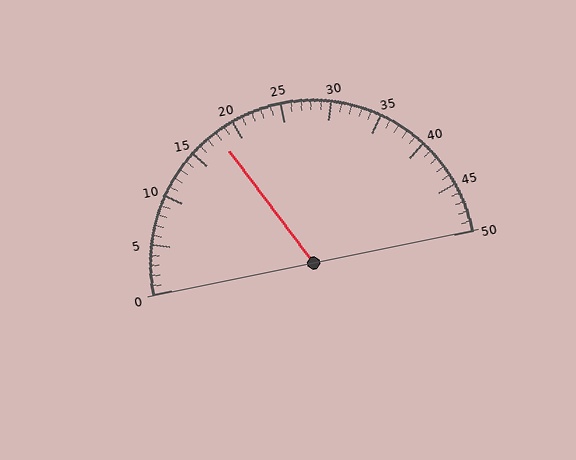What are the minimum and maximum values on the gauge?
The gauge ranges from 0 to 50.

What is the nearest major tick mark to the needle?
The nearest major tick mark is 20.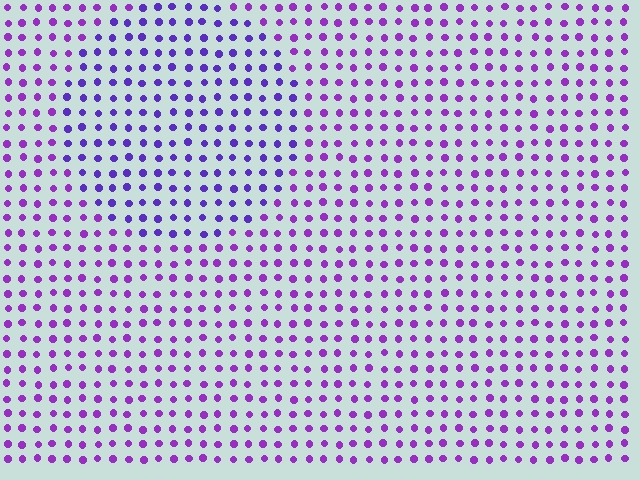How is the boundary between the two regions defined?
The boundary is defined purely by a slight shift in hue (about 26 degrees). Spacing, size, and orientation are identical on both sides.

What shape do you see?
I see a circle.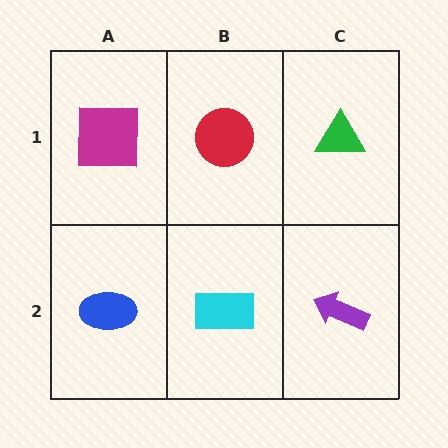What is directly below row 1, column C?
A purple arrow.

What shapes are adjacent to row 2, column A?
A magenta square (row 1, column A), a cyan rectangle (row 2, column B).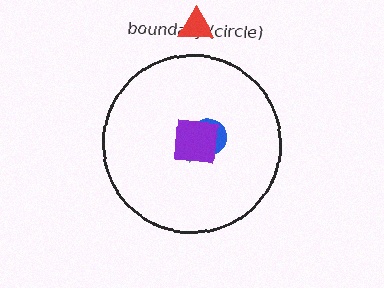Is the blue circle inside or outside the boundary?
Inside.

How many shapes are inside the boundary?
3 inside, 1 outside.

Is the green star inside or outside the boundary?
Inside.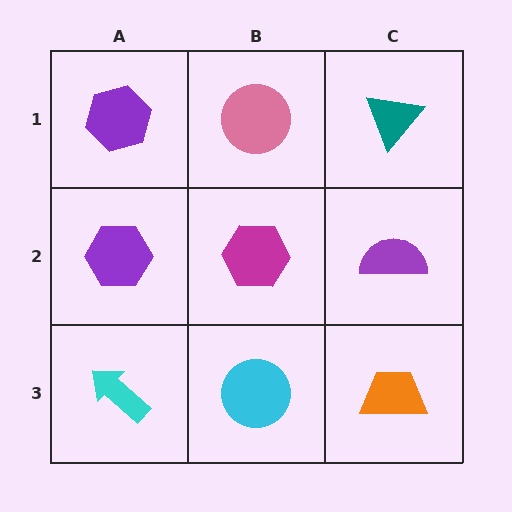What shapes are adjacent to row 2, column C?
A teal triangle (row 1, column C), an orange trapezoid (row 3, column C), a magenta hexagon (row 2, column B).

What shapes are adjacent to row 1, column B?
A magenta hexagon (row 2, column B), a purple hexagon (row 1, column A), a teal triangle (row 1, column C).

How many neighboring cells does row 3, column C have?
2.